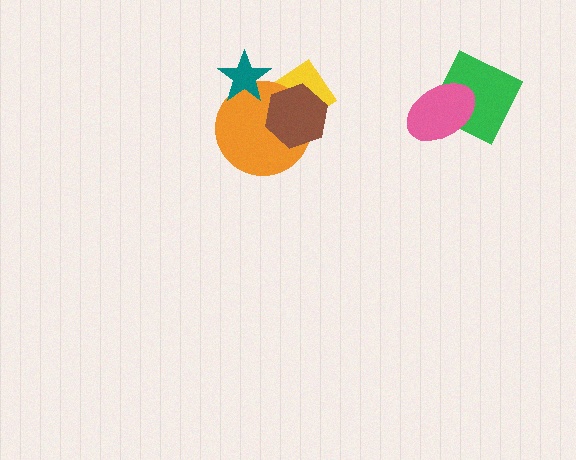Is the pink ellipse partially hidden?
No, no other shape covers it.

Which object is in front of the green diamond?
The pink ellipse is in front of the green diamond.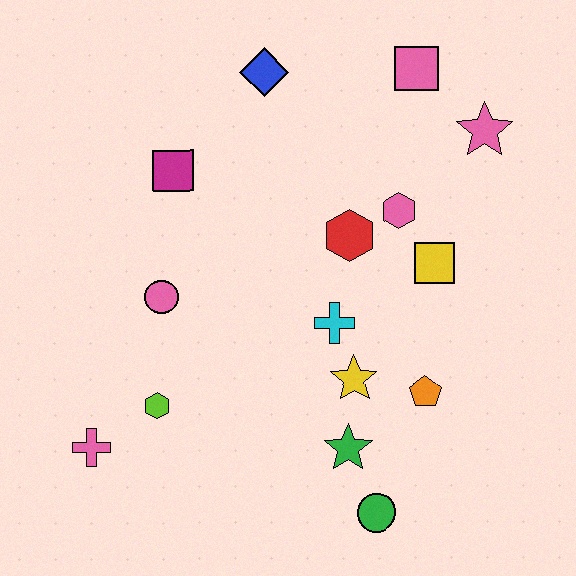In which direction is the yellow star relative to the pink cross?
The yellow star is to the right of the pink cross.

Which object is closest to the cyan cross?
The yellow star is closest to the cyan cross.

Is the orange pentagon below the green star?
No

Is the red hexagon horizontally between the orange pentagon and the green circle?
No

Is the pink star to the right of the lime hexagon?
Yes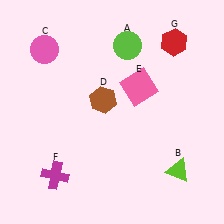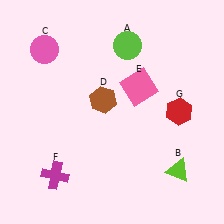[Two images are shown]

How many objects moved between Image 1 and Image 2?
1 object moved between the two images.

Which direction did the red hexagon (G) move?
The red hexagon (G) moved down.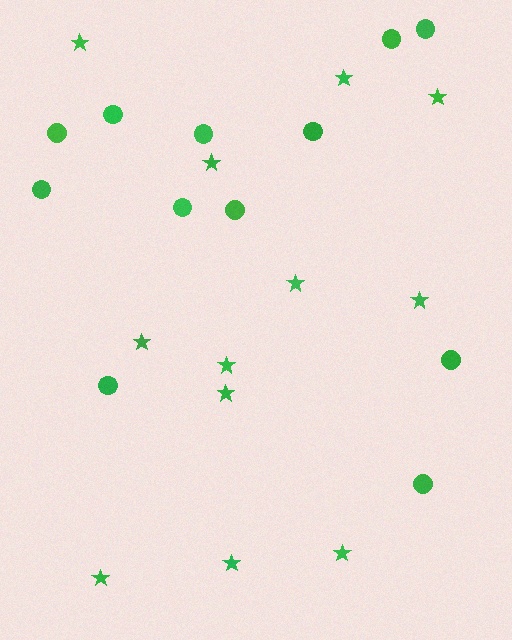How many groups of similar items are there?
There are 2 groups: one group of circles (12) and one group of stars (12).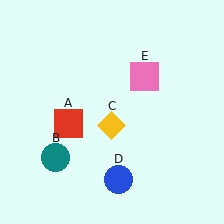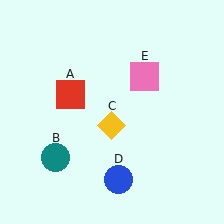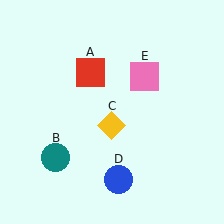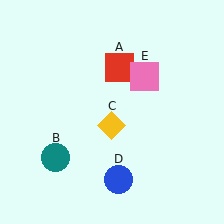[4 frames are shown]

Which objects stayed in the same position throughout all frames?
Teal circle (object B) and yellow diamond (object C) and blue circle (object D) and pink square (object E) remained stationary.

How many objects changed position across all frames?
1 object changed position: red square (object A).